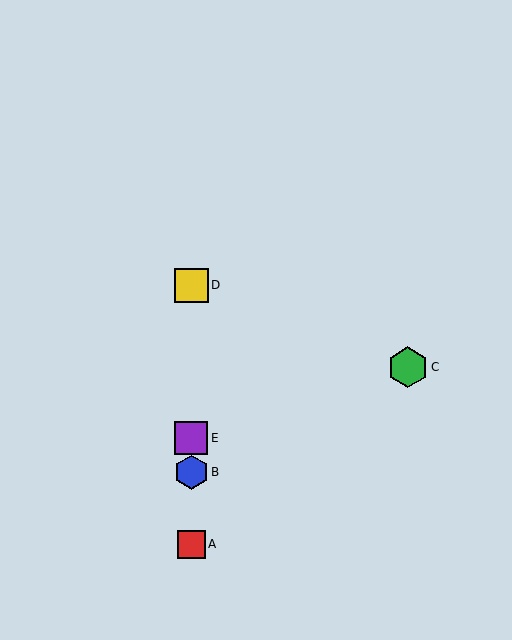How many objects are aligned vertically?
4 objects (A, B, D, E) are aligned vertically.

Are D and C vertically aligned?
No, D is at x≈191 and C is at x≈408.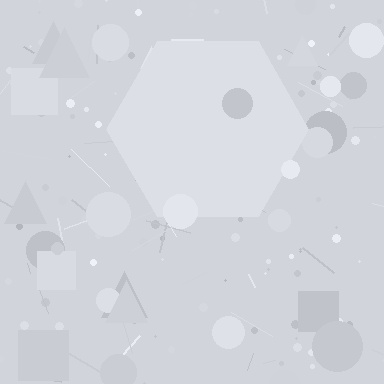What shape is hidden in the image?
A hexagon is hidden in the image.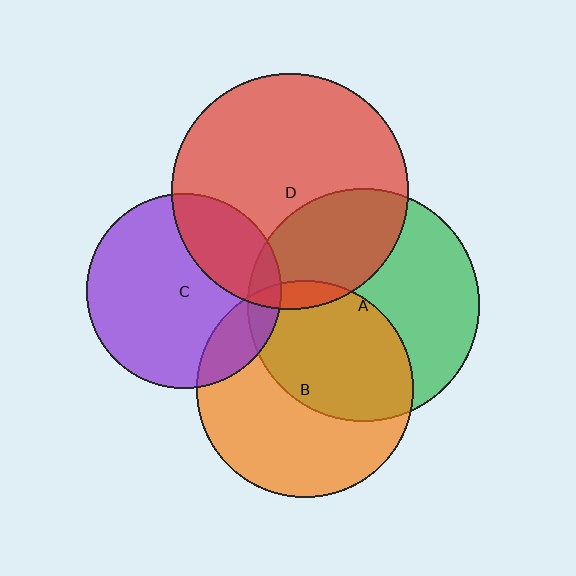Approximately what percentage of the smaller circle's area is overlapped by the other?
Approximately 25%.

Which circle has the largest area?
Circle D (red).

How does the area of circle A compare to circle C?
Approximately 1.4 times.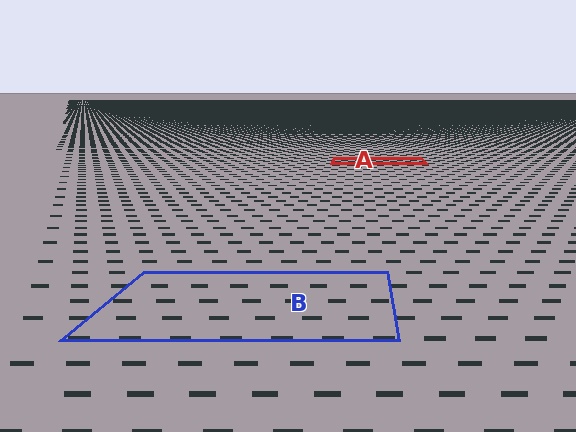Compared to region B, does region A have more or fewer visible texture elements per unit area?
Region A has more texture elements per unit area — they are packed more densely because it is farther away.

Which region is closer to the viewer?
Region B is closer. The texture elements there are larger and more spread out.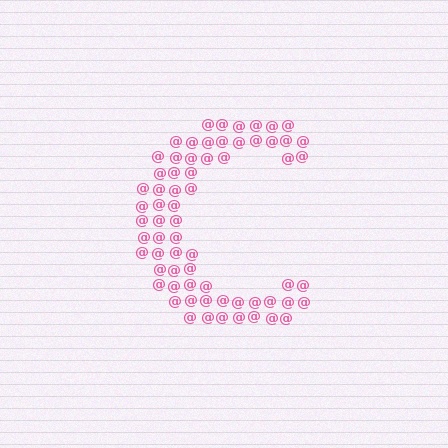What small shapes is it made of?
It is made of small at signs.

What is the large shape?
The large shape is the letter C.